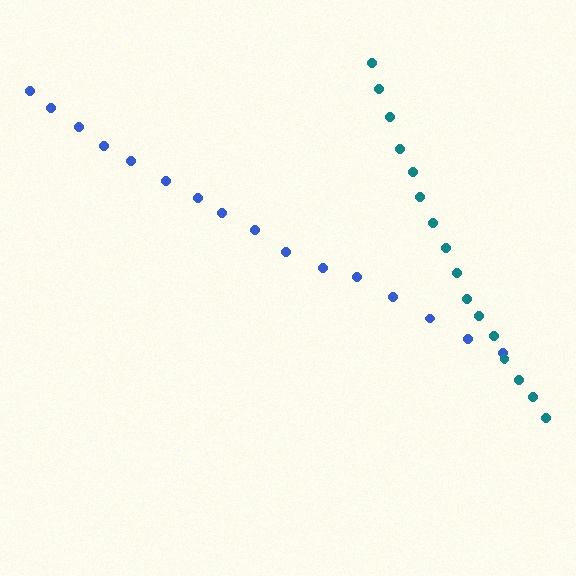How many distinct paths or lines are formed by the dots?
There are 2 distinct paths.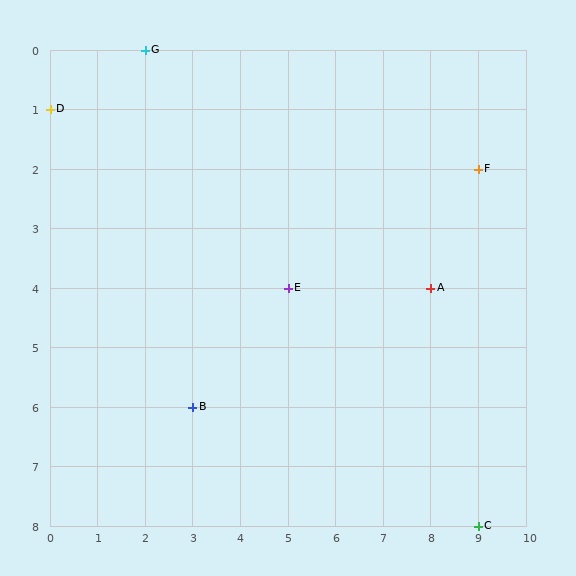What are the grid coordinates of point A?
Point A is at grid coordinates (8, 4).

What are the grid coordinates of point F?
Point F is at grid coordinates (9, 2).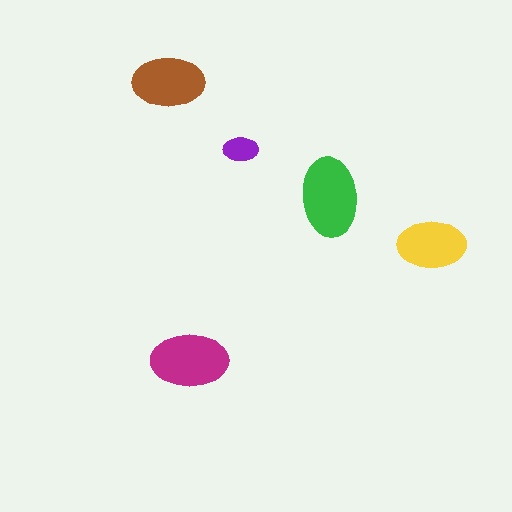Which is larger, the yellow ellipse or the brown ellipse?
The brown one.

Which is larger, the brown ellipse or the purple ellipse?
The brown one.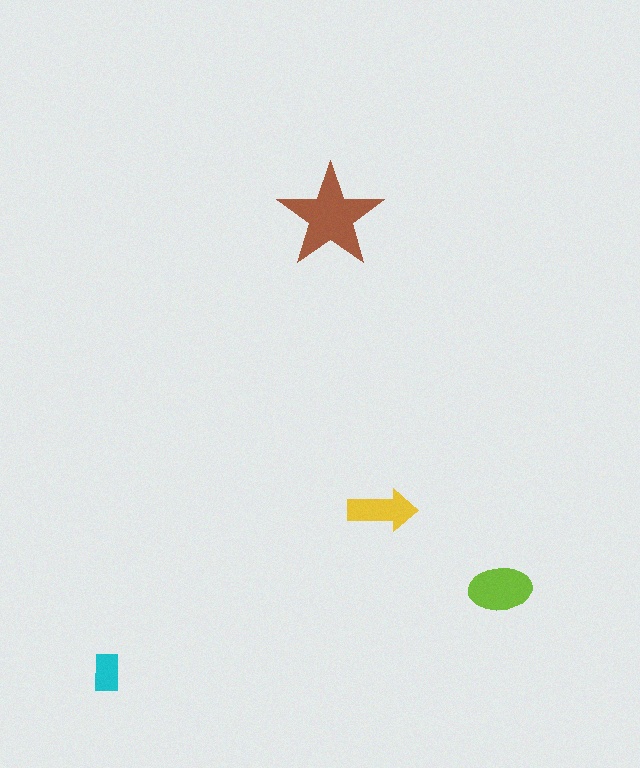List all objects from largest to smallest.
The brown star, the lime ellipse, the yellow arrow, the cyan rectangle.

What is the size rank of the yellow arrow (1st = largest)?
3rd.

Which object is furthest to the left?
The cyan rectangle is leftmost.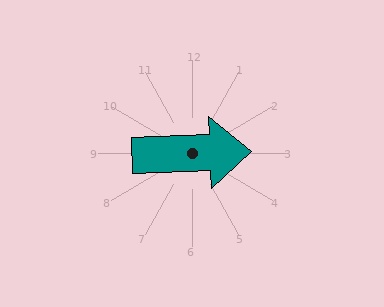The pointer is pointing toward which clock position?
Roughly 3 o'clock.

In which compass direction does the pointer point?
East.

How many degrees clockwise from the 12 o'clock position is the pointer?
Approximately 88 degrees.